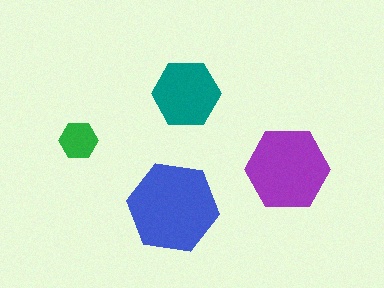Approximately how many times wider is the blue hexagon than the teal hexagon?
About 1.5 times wider.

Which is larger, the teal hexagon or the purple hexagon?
The purple one.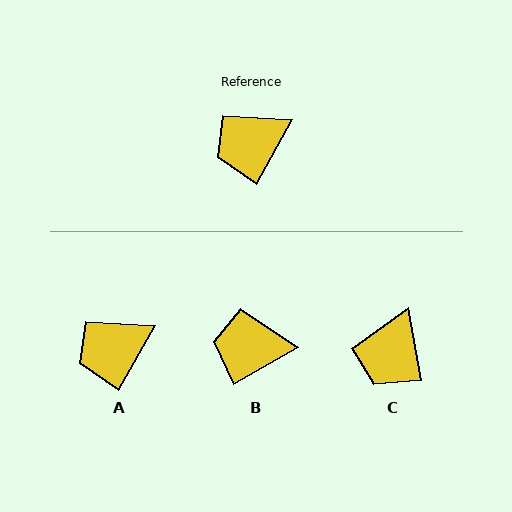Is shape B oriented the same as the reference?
No, it is off by about 31 degrees.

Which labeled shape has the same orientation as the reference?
A.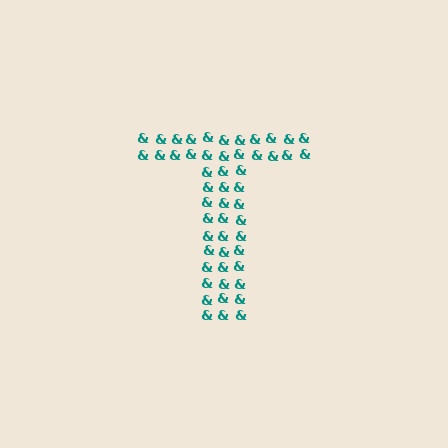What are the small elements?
The small elements are ampersands.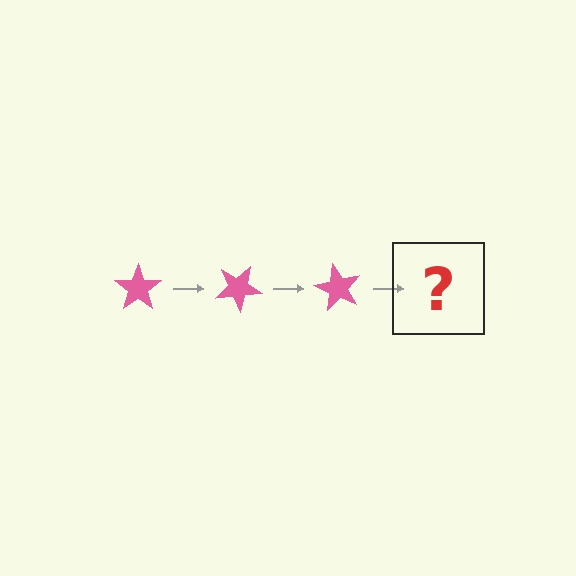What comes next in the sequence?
The next element should be a pink star rotated 90 degrees.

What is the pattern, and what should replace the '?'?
The pattern is that the star rotates 30 degrees each step. The '?' should be a pink star rotated 90 degrees.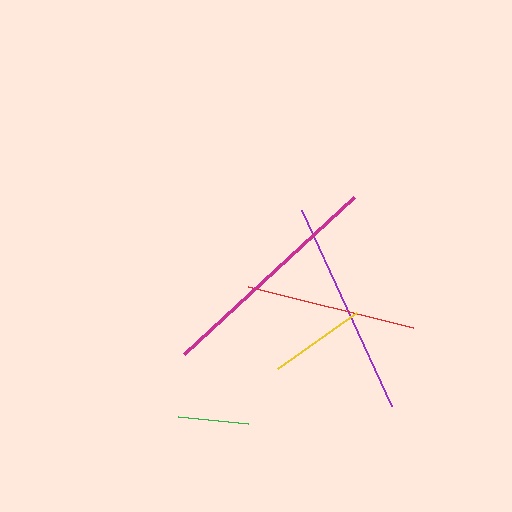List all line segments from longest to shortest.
From longest to shortest: magenta, purple, red, yellow, green.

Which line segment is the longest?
The magenta line is the longest at approximately 231 pixels.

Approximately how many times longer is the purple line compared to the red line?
The purple line is approximately 1.3 times the length of the red line.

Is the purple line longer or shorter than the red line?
The purple line is longer than the red line.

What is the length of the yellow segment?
The yellow segment is approximately 96 pixels long.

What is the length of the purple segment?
The purple segment is approximately 216 pixels long.